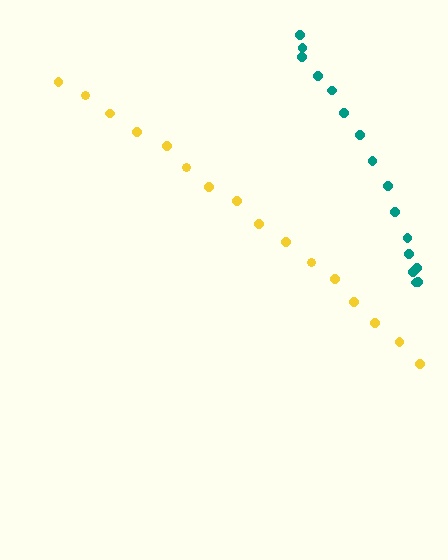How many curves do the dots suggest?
There are 2 distinct paths.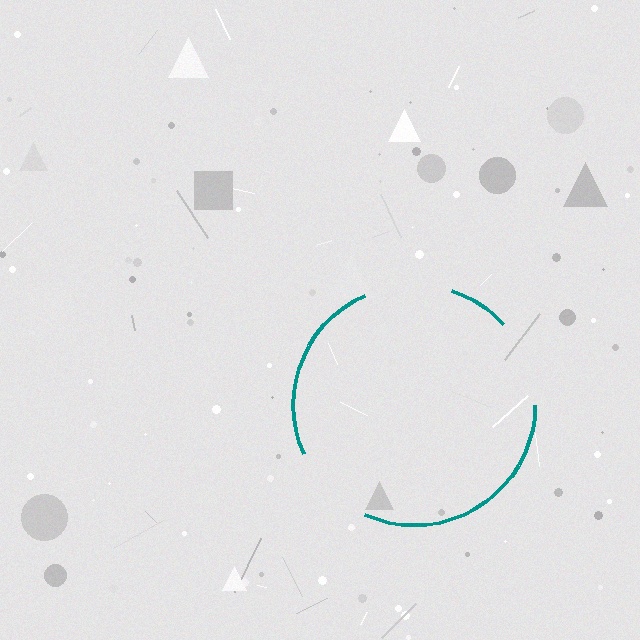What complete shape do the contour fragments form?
The contour fragments form a circle.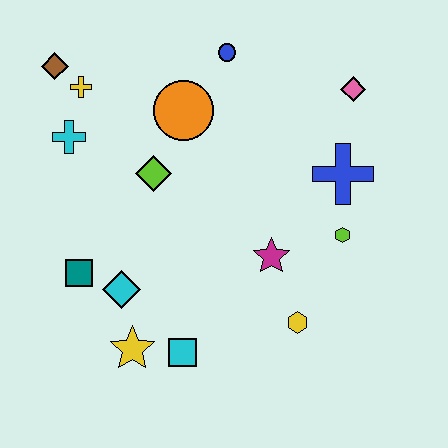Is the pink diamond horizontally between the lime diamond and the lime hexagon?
No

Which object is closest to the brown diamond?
The yellow cross is closest to the brown diamond.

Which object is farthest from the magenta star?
The brown diamond is farthest from the magenta star.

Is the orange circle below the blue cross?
No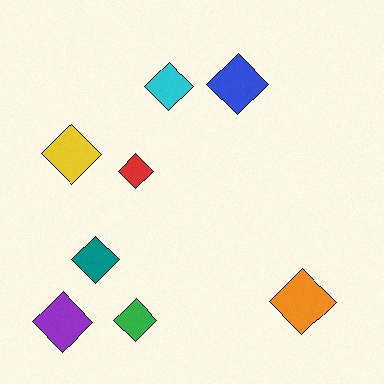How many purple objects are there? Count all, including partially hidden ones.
There is 1 purple object.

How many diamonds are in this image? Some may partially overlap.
There are 8 diamonds.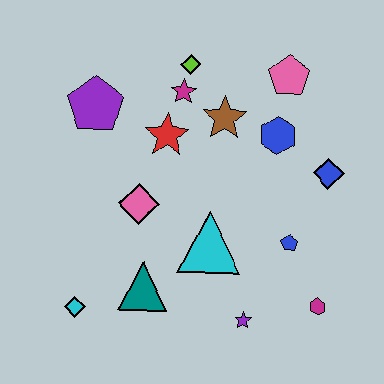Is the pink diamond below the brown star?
Yes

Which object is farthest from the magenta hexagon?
The purple pentagon is farthest from the magenta hexagon.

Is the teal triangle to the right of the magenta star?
No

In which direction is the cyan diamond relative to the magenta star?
The cyan diamond is below the magenta star.